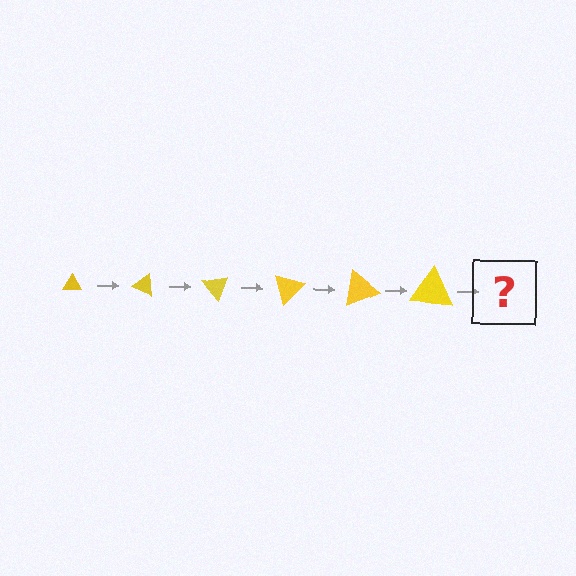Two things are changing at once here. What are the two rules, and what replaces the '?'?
The two rules are that the triangle grows larger each step and it rotates 25 degrees each step. The '?' should be a triangle, larger than the previous one and rotated 150 degrees from the start.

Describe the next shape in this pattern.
It should be a triangle, larger than the previous one and rotated 150 degrees from the start.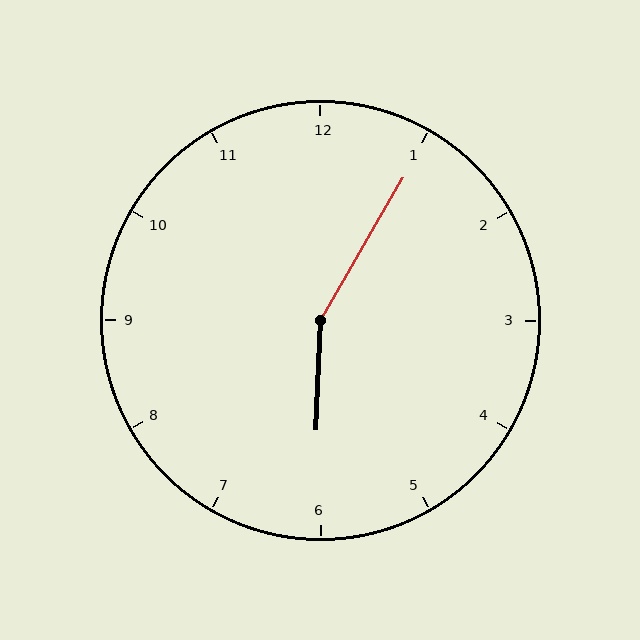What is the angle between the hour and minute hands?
Approximately 152 degrees.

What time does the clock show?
6:05.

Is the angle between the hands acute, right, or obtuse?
It is obtuse.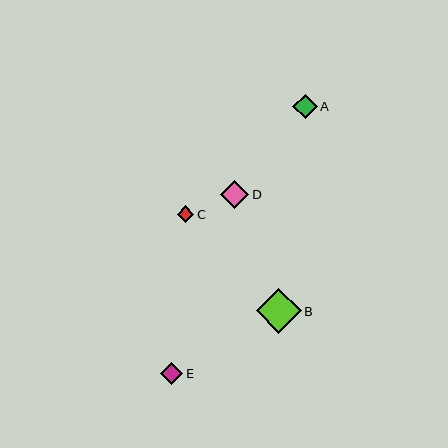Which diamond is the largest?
Diamond B is the largest with a size of approximately 45 pixels.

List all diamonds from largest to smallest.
From largest to smallest: B, D, A, E, C.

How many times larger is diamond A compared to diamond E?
Diamond A is approximately 1.1 times the size of diamond E.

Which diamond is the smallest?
Diamond C is the smallest with a size of approximately 17 pixels.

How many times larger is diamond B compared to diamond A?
Diamond B is approximately 1.8 times the size of diamond A.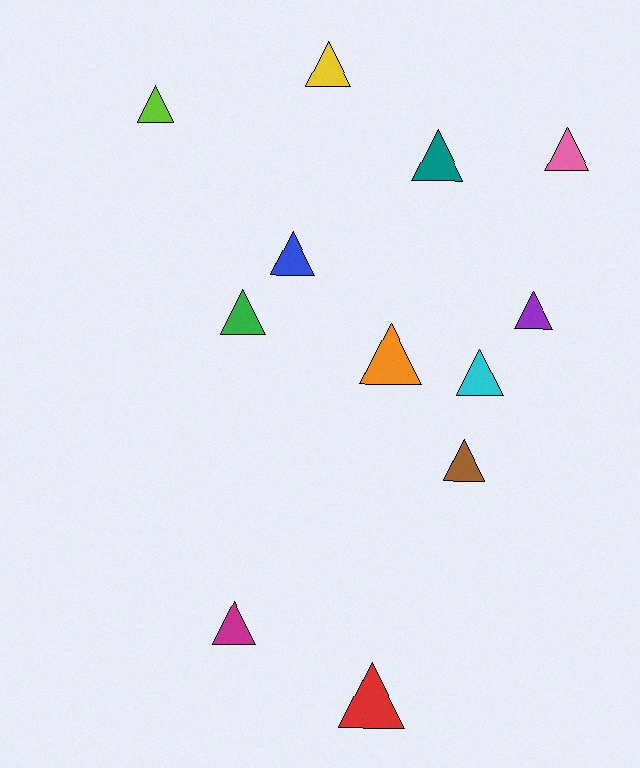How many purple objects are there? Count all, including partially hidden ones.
There is 1 purple object.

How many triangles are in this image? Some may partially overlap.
There are 12 triangles.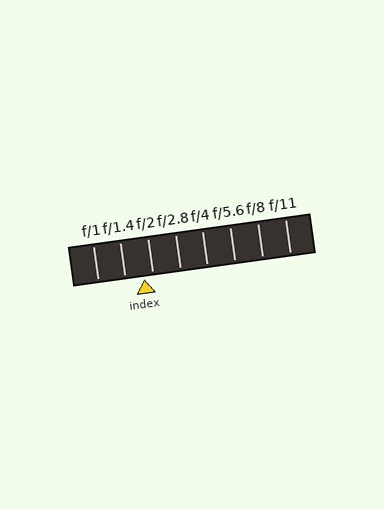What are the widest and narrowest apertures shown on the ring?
The widest aperture shown is f/1 and the narrowest is f/11.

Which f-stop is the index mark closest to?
The index mark is closest to f/2.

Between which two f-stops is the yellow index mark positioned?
The index mark is between f/1.4 and f/2.